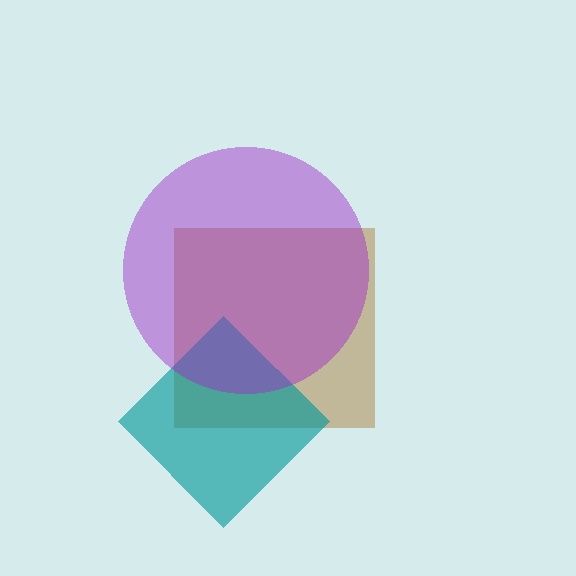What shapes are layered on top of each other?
The layered shapes are: a brown square, a teal diamond, a purple circle.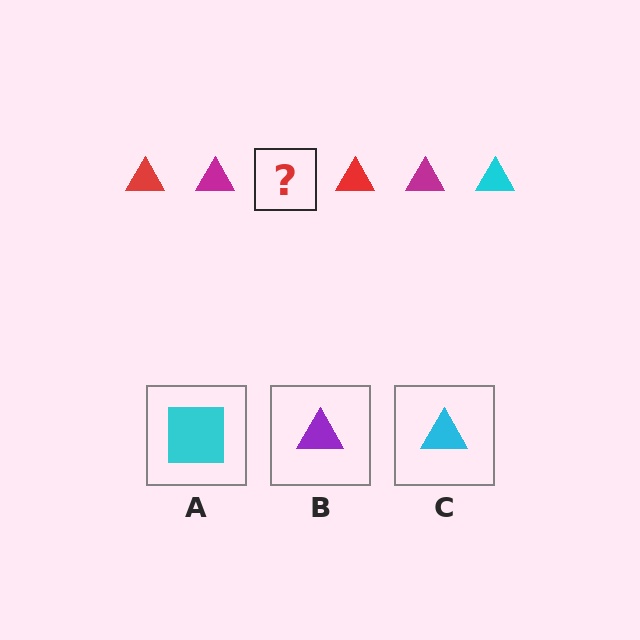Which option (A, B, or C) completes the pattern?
C.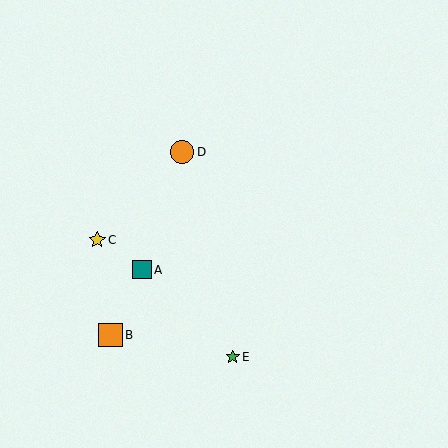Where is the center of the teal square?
The center of the teal square is at (142, 270).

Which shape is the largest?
The orange square (labeled B) is the largest.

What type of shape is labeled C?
Shape C is a yellow star.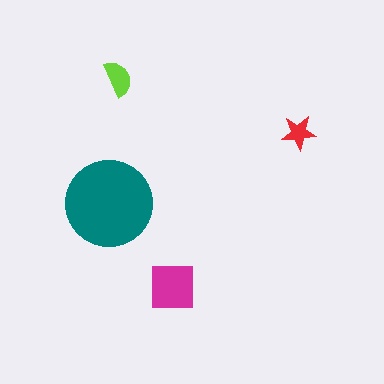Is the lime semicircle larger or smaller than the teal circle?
Smaller.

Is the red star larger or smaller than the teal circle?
Smaller.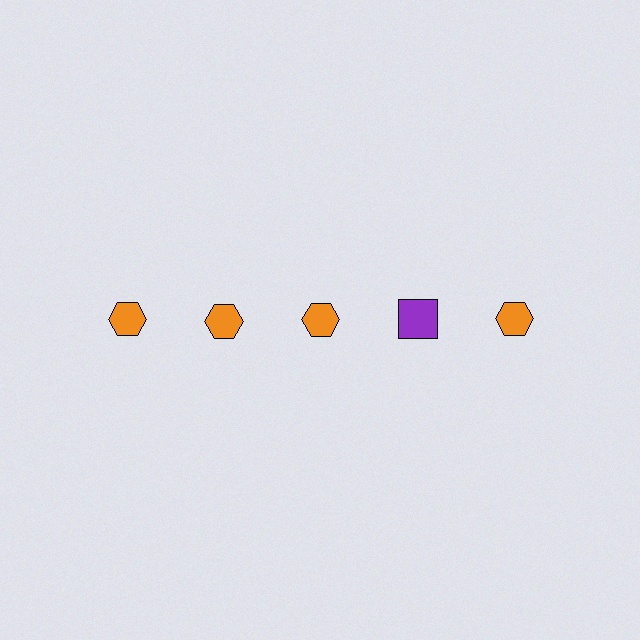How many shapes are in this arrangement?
There are 5 shapes arranged in a grid pattern.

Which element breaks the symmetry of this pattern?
The purple square in the top row, second from right column breaks the symmetry. All other shapes are orange hexagons.